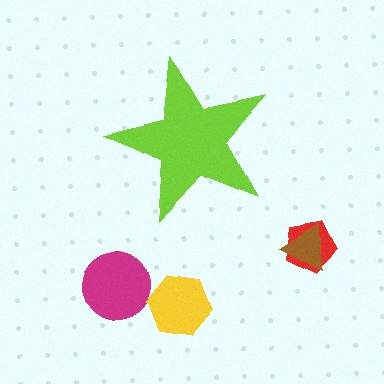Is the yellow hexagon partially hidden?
No, the yellow hexagon is fully visible.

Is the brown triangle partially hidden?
No, the brown triangle is fully visible.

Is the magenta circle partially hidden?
No, the magenta circle is fully visible.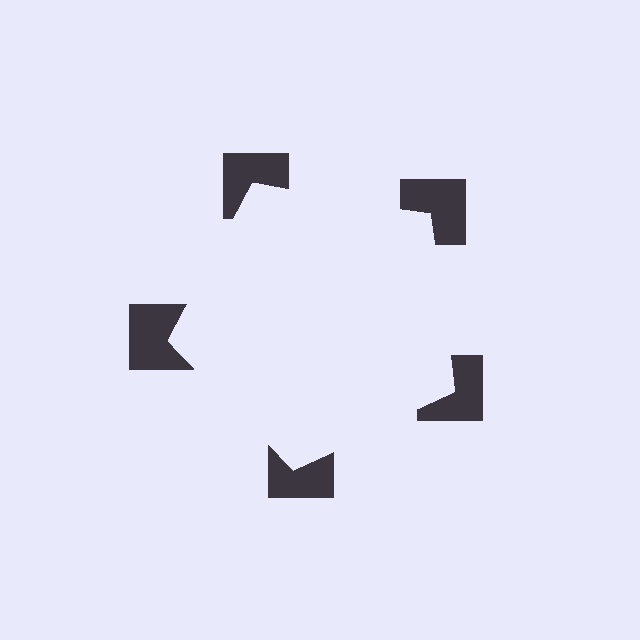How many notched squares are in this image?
There are 5 — one at each vertex of the illusory pentagon.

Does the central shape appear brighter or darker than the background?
It typically appears slightly brighter than the background, even though no actual brightness change is drawn.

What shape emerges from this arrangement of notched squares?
An illusory pentagon — its edges are inferred from the aligned wedge cuts in the notched squares, not physically drawn.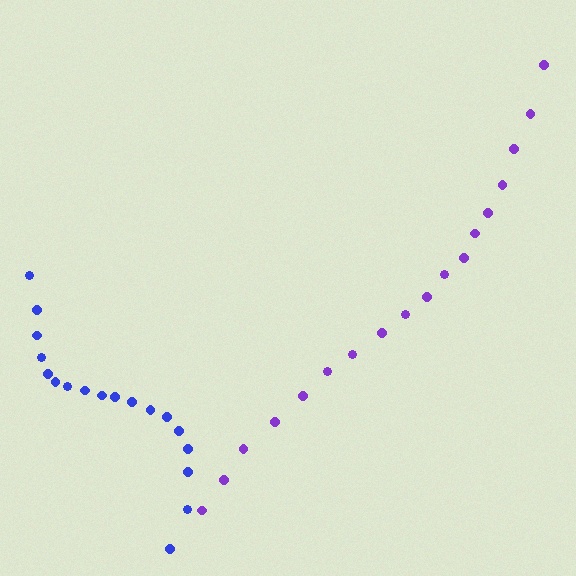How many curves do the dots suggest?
There are 2 distinct paths.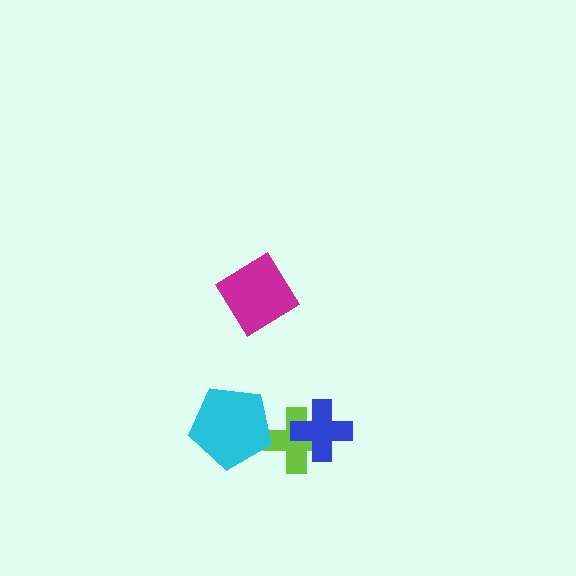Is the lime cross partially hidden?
Yes, it is partially covered by another shape.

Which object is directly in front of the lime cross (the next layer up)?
The blue cross is directly in front of the lime cross.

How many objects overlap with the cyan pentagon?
1 object overlaps with the cyan pentagon.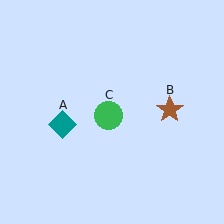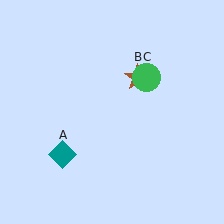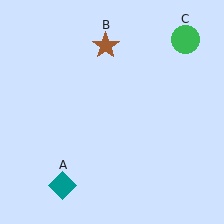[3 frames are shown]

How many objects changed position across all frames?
3 objects changed position: teal diamond (object A), brown star (object B), green circle (object C).